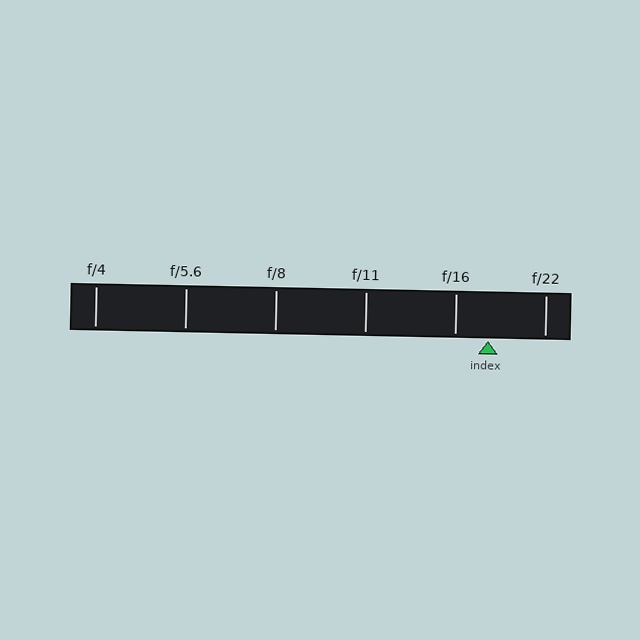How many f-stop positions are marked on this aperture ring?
There are 6 f-stop positions marked.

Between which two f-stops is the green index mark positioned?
The index mark is between f/16 and f/22.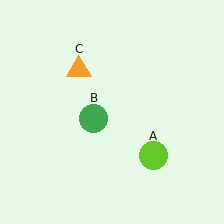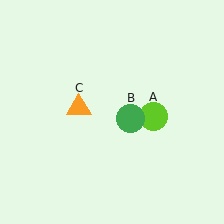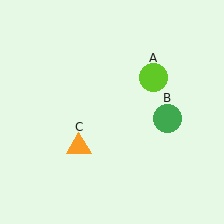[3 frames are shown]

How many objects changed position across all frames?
3 objects changed position: lime circle (object A), green circle (object B), orange triangle (object C).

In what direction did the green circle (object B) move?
The green circle (object B) moved right.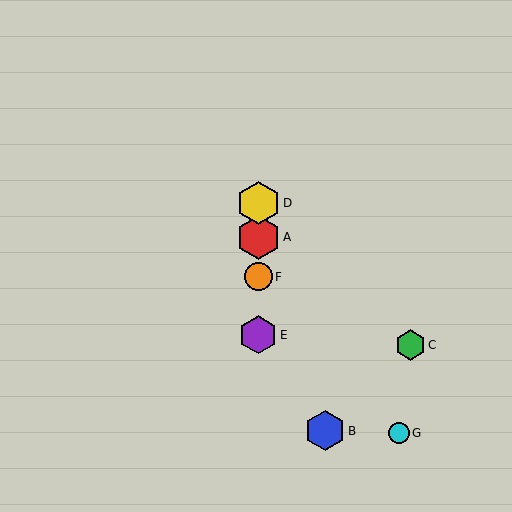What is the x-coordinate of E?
Object E is at x≈258.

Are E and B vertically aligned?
No, E is at x≈258 and B is at x≈325.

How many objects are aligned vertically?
4 objects (A, D, E, F) are aligned vertically.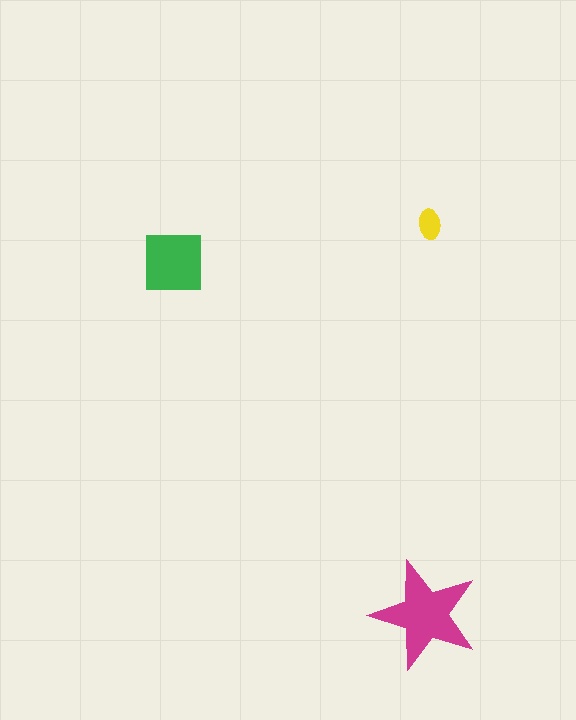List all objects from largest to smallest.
The magenta star, the green square, the yellow ellipse.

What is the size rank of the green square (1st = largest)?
2nd.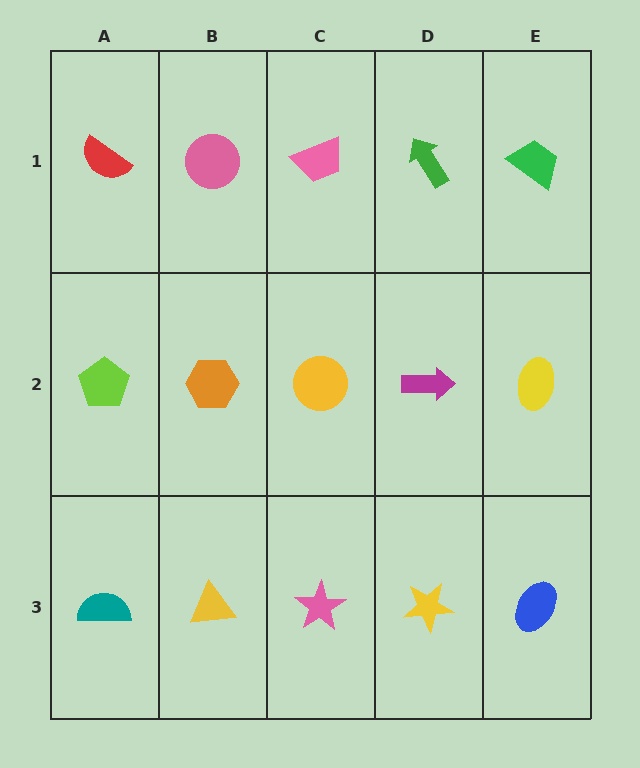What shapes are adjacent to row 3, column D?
A magenta arrow (row 2, column D), a pink star (row 3, column C), a blue ellipse (row 3, column E).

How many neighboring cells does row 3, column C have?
3.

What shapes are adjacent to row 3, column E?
A yellow ellipse (row 2, column E), a yellow star (row 3, column D).